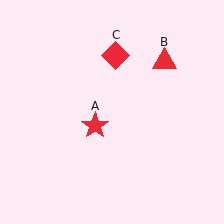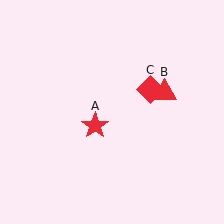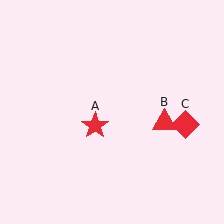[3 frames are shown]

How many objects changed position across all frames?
2 objects changed position: red triangle (object B), red diamond (object C).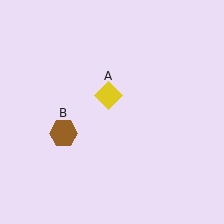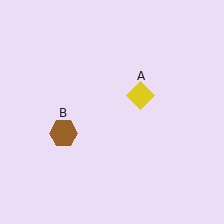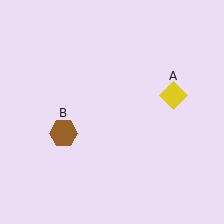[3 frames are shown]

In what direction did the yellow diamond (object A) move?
The yellow diamond (object A) moved right.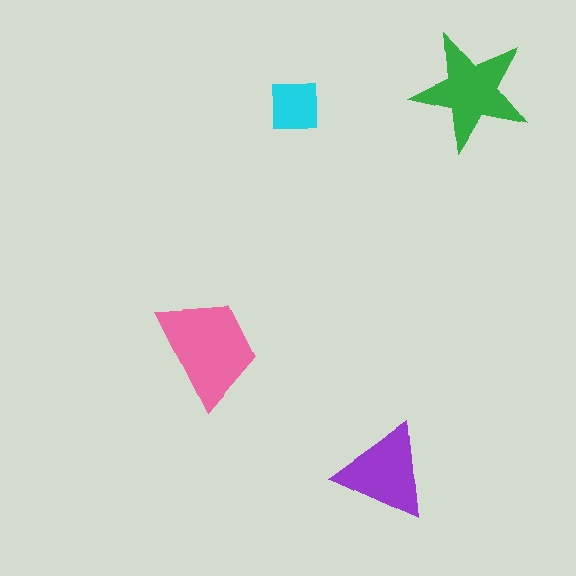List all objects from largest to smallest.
The pink trapezoid, the green star, the purple triangle, the cyan square.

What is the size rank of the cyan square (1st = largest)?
4th.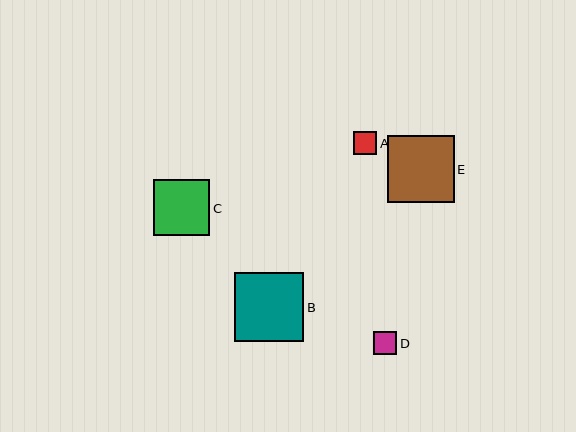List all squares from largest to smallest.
From largest to smallest: B, E, C, A, D.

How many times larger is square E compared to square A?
Square E is approximately 2.9 times the size of square A.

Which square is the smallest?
Square D is the smallest with a size of approximately 23 pixels.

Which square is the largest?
Square B is the largest with a size of approximately 69 pixels.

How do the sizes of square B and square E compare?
Square B and square E are approximately the same size.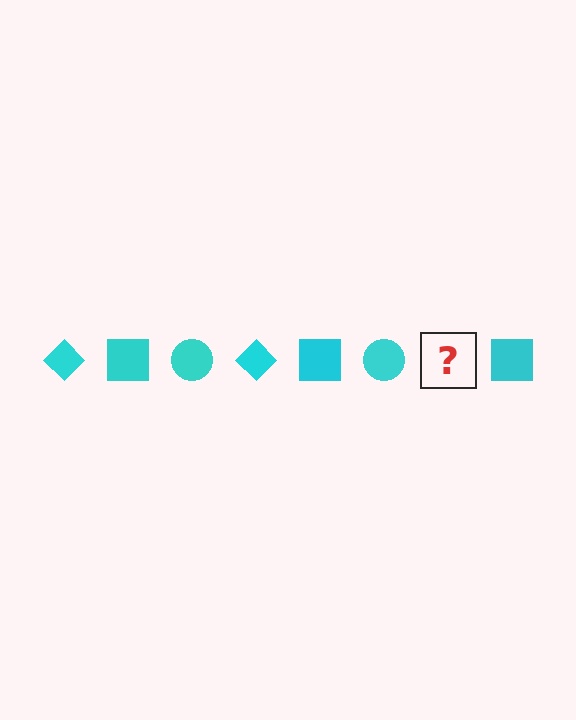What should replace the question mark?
The question mark should be replaced with a cyan diamond.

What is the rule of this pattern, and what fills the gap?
The rule is that the pattern cycles through diamond, square, circle shapes in cyan. The gap should be filled with a cyan diamond.